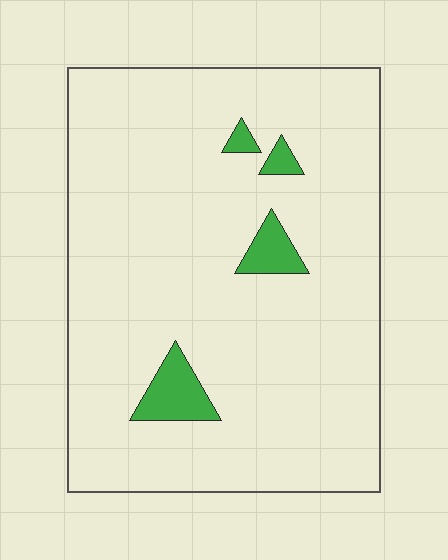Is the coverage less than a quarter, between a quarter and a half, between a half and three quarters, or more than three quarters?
Less than a quarter.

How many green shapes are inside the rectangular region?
4.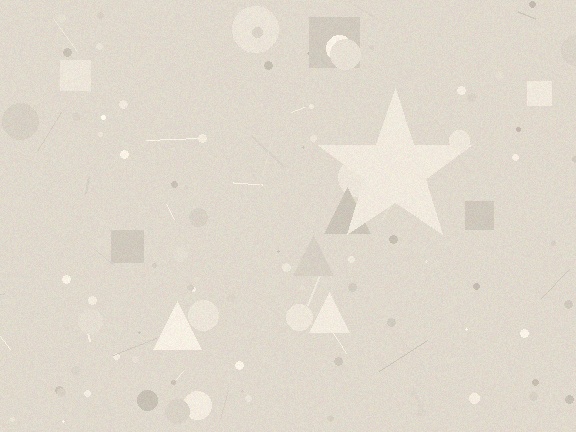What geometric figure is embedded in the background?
A star is embedded in the background.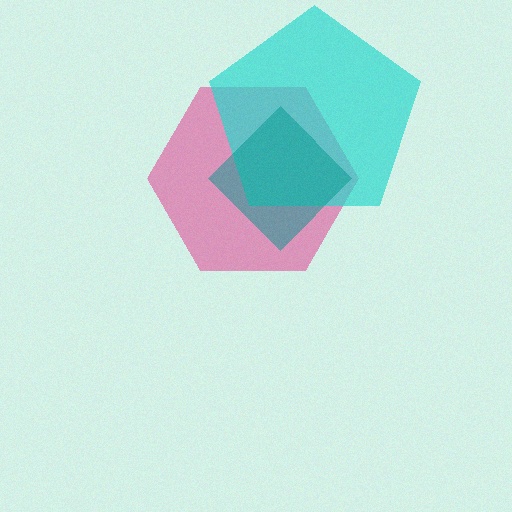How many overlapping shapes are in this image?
There are 3 overlapping shapes in the image.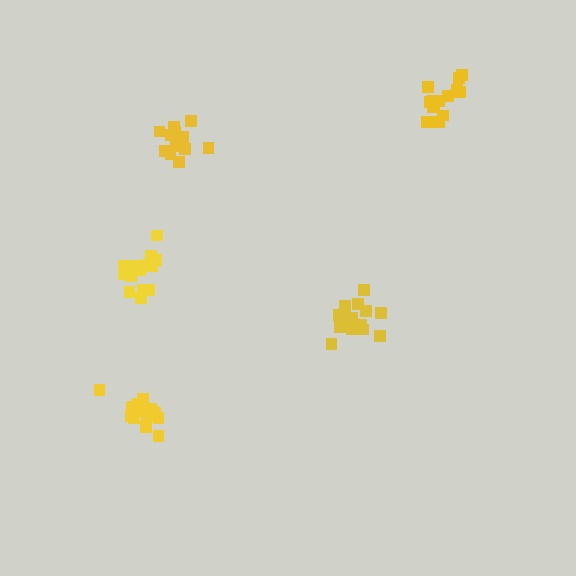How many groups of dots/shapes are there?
There are 5 groups.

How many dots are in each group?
Group 1: 16 dots, Group 2: 16 dots, Group 3: 14 dots, Group 4: 14 dots, Group 5: 13 dots (73 total).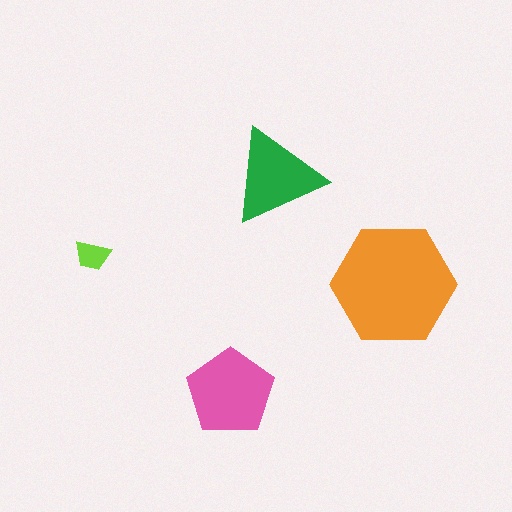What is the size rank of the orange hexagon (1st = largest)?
1st.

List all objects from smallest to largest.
The lime trapezoid, the green triangle, the pink pentagon, the orange hexagon.